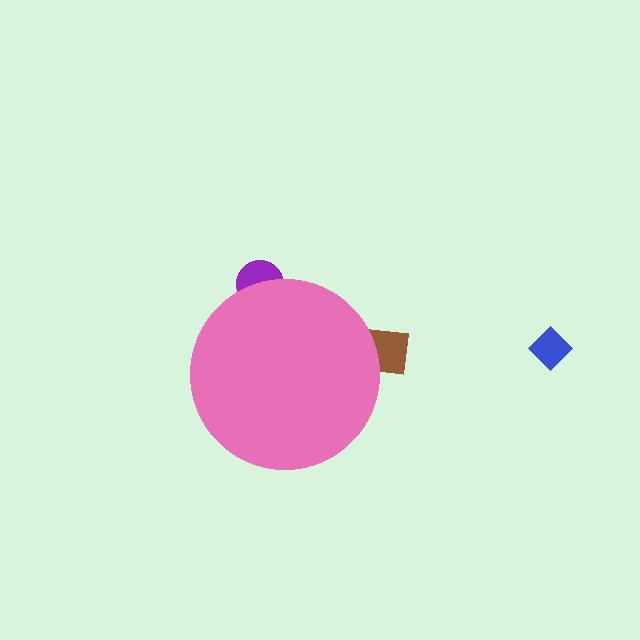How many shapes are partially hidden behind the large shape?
2 shapes are partially hidden.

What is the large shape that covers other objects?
A pink circle.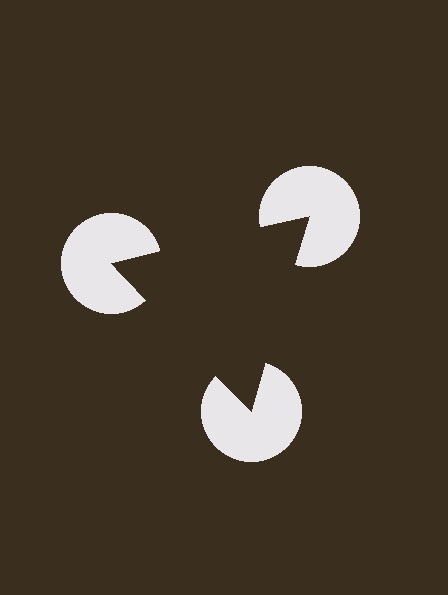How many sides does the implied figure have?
3 sides.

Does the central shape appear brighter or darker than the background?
It typically appears slightly darker than the background, even though no actual brightness change is drawn.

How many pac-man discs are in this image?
There are 3 — one at each vertex of the illusory triangle.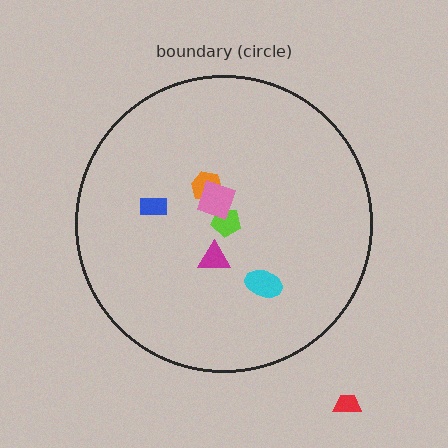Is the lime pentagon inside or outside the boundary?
Inside.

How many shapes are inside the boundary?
6 inside, 1 outside.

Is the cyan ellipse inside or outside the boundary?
Inside.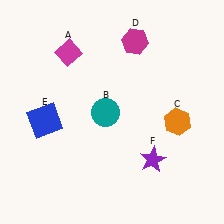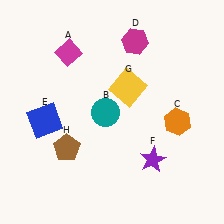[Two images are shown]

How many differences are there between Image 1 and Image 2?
There are 2 differences between the two images.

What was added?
A yellow square (G), a brown pentagon (H) were added in Image 2.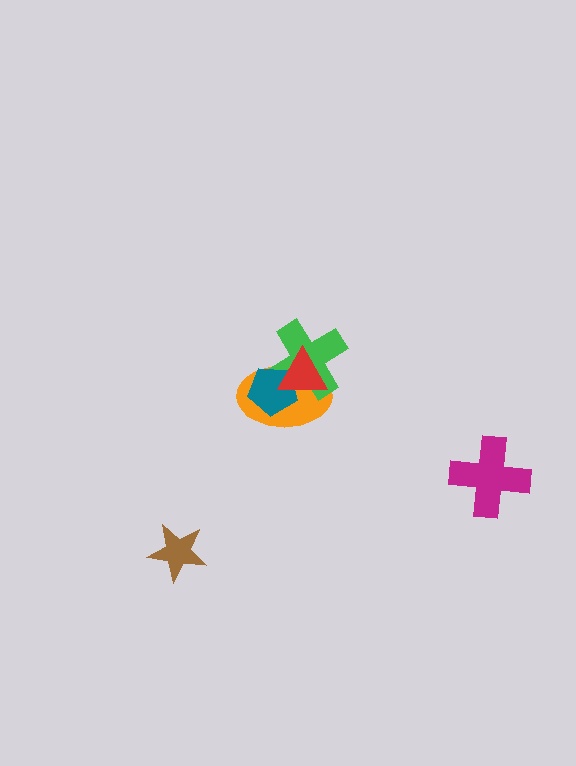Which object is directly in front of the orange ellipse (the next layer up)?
The green cross is directly in front of the orange ellipse.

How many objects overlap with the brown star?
0 objects overlap with the brown star.